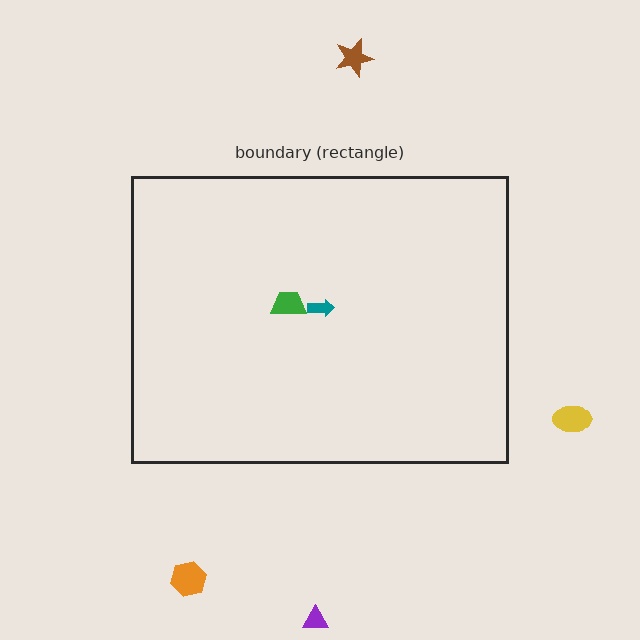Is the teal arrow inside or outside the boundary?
Inside.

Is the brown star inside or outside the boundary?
Outside.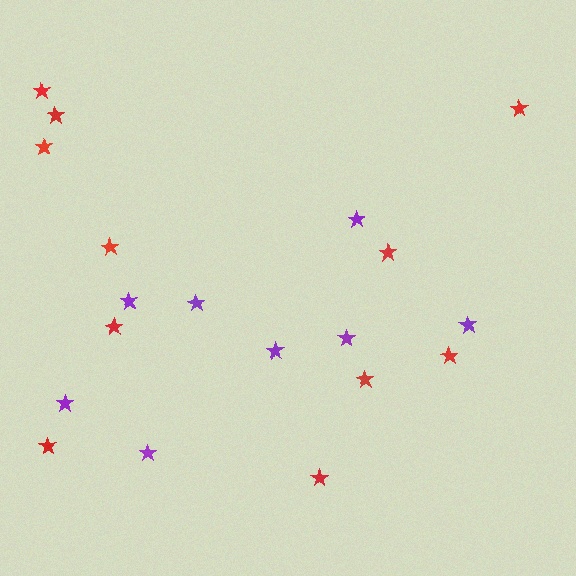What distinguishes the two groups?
There are 2 groups: one group of red stars (11) and one group of purple stars (8).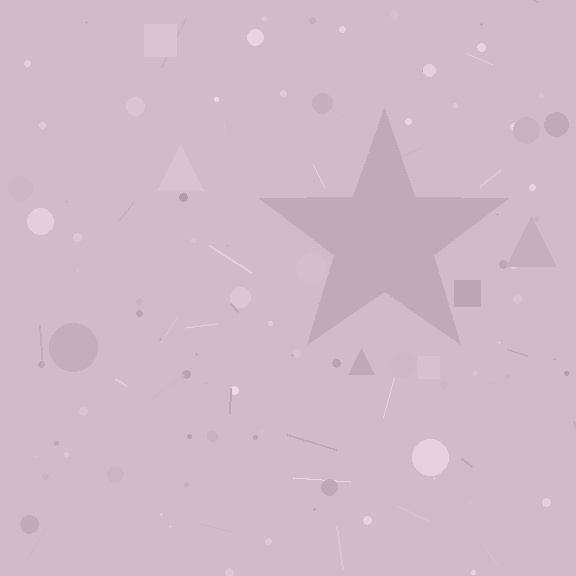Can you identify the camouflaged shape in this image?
The camouflaged shape is a star.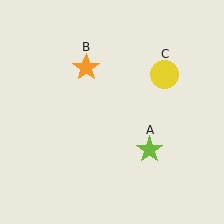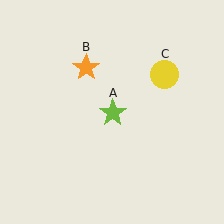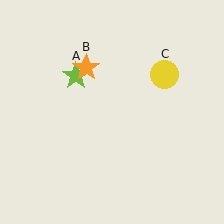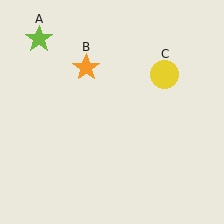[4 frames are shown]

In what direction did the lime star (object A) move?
The lime star (object A) moved up and to the left.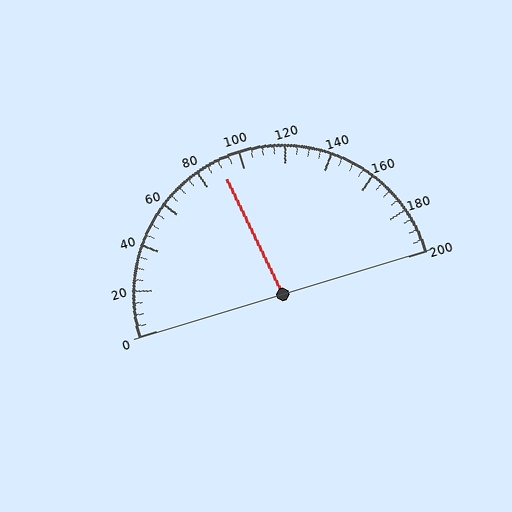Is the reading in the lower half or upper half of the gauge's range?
The reading is in the lower half of the range (0 to 200).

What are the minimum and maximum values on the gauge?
The gauge ranges from 0 to 200.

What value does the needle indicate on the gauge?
The needle indicates approximately 90.